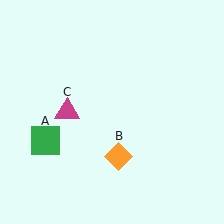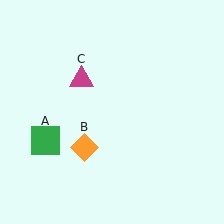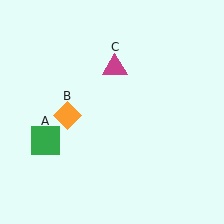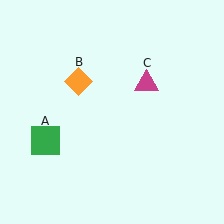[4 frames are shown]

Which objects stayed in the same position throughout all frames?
Green square (object A) remained stationary.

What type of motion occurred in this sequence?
The orange diamond (object B), magenta triangle (object C) rotated clockwise around the center of the scene.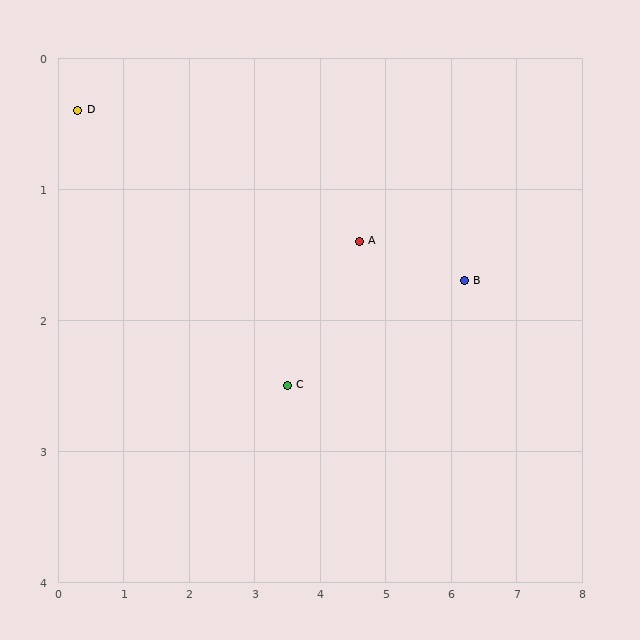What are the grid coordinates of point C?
Point C is at approximately (3.5, 2.5).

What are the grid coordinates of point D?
Point D is at approximately (0.3, 0.4).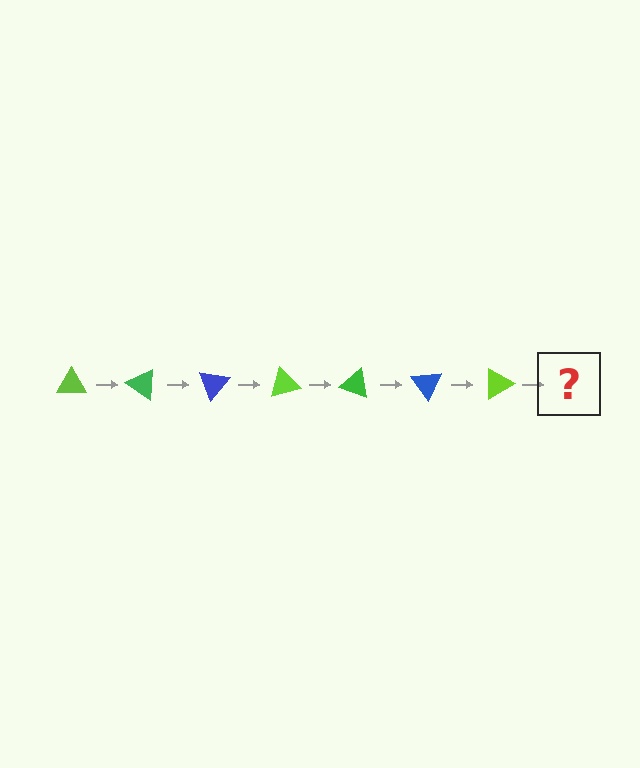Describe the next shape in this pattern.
It should be a green triangle, rotated 245 degrees from the start.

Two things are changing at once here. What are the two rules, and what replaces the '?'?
The two rules are that it rotates 35 degrees each step and the color cycles through lime, green, and blue. The '?' should be a green triangle, rotated 245 degrees from the start.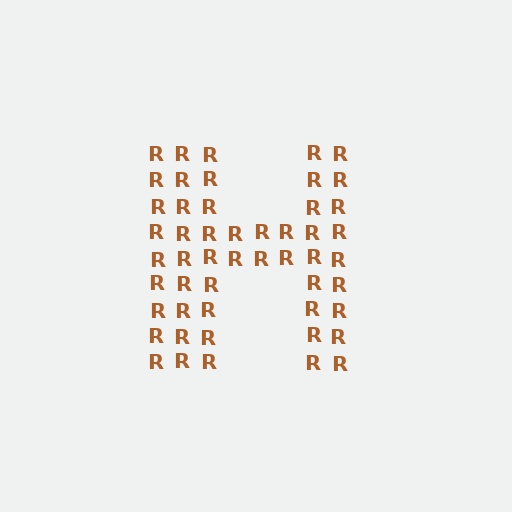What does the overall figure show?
The overall figure shows the letter H.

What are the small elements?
The small elements are letter R's.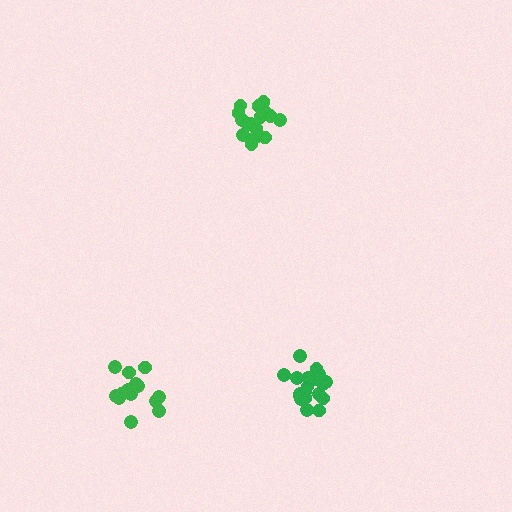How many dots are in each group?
Group 1: 14 dots, Group 2: 17 dots, Group 3: 19 dots (50 total).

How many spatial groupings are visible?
There are 3 spatial groupings.